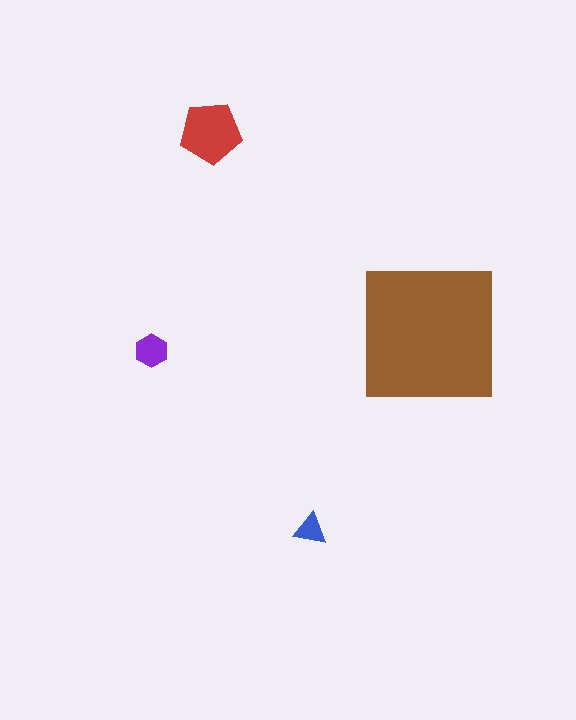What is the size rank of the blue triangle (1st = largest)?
4th.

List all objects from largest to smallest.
The brown square, the red pentagon, the purple hexagon, the blue triangle.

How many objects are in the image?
There are 4 objects in the image.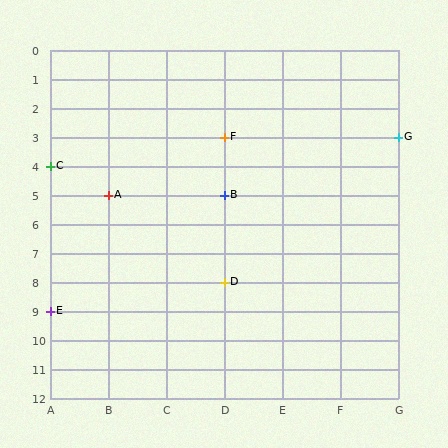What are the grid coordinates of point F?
Point F is at grid coordinates (D, 3).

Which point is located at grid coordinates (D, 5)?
Point B is at (D, 5).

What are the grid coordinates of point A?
Point A is at grid coordinates (B, 5).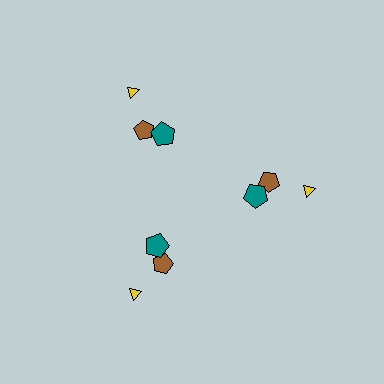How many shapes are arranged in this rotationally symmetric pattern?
There are 9 shapes, arranged in 3 groups of 3.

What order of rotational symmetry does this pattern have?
This pattern has 3-fold rotational symmetry.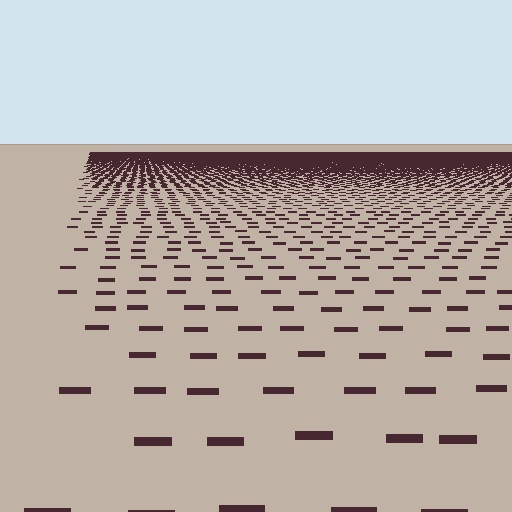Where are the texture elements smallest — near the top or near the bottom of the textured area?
Near the top.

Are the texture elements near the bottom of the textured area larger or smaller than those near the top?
Larger. Near the bottom, elements are closer to the viewer and appear at a bigger on-screen size.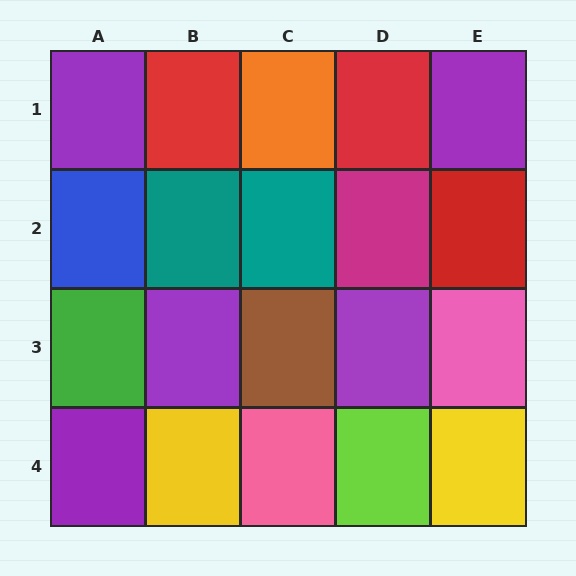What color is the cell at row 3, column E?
Pink.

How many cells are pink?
2 cells are pink.